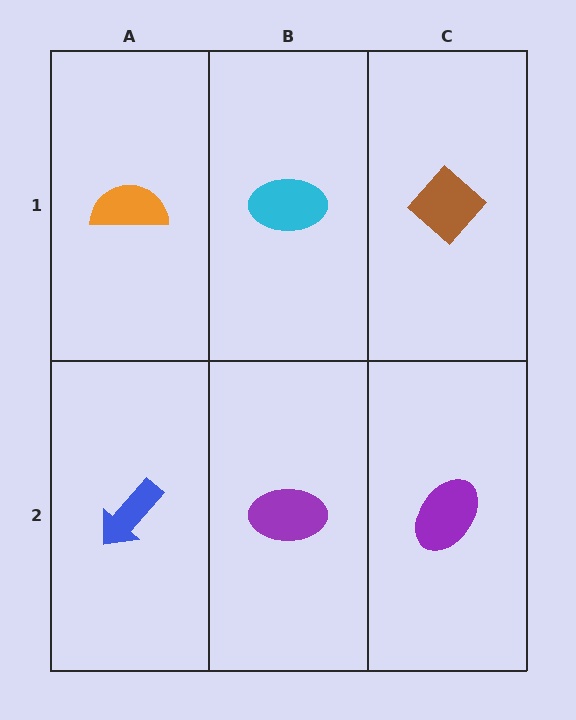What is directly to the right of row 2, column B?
A purple ellipse.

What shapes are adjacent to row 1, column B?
A purple ellipse (row 2, column B), an orange semicircle (row 1, column A), a brown diamond (row 1, column C).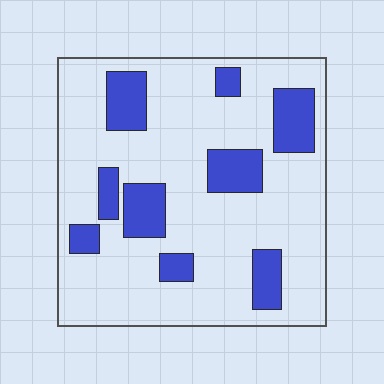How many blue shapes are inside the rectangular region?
9.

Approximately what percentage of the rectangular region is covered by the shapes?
Approximately 20%.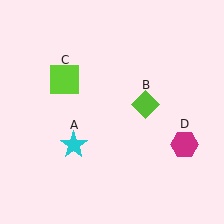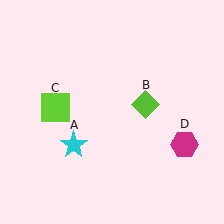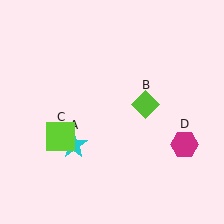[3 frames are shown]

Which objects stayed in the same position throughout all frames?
Cyan star (object A) and lime diamond (object B) and magenta hexagon (object D) remained stationary.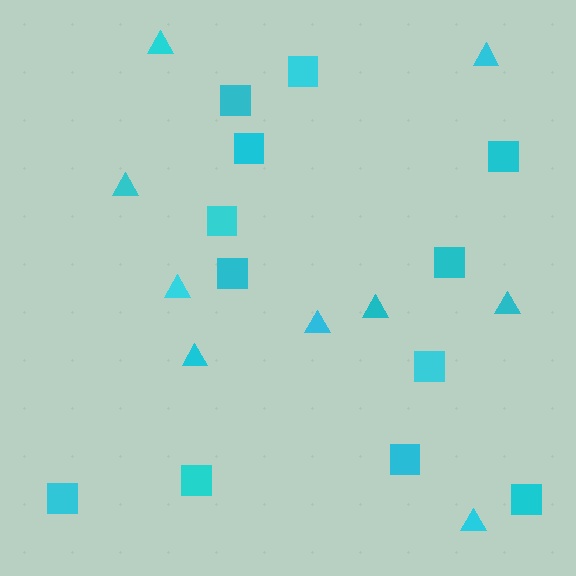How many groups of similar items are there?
There are 2 groups: one group of squares (12) and one group of triangles (9).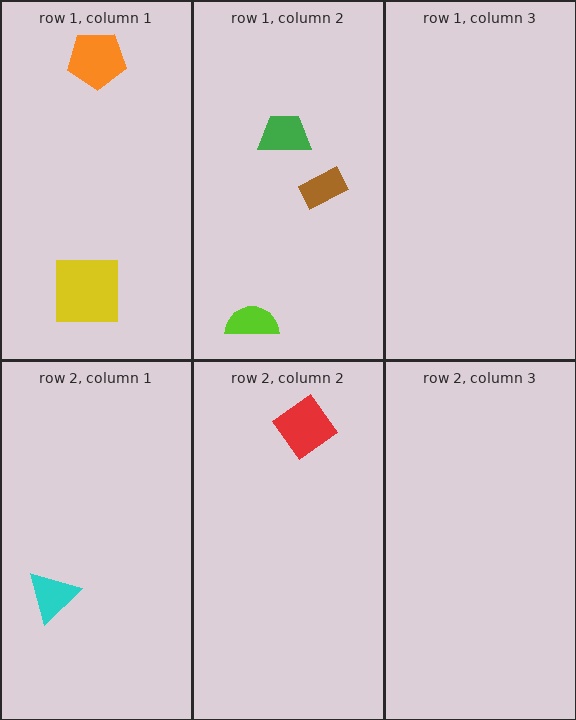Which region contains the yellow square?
The row 1, column 1 region.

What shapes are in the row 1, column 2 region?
The lime semicircle, the brown rectangle, the green trapezoid.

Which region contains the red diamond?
The row 2, column 2 region.